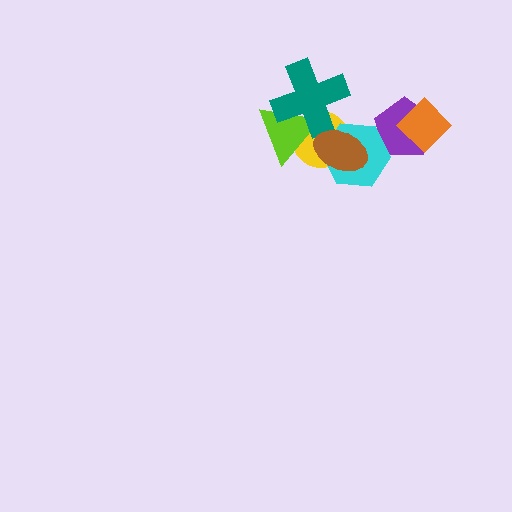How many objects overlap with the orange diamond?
1 object overlaps with the orange diamond.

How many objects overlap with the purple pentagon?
2 objects overlap with the purple pentagon.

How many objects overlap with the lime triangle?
3 objects overlap with the lime triangle.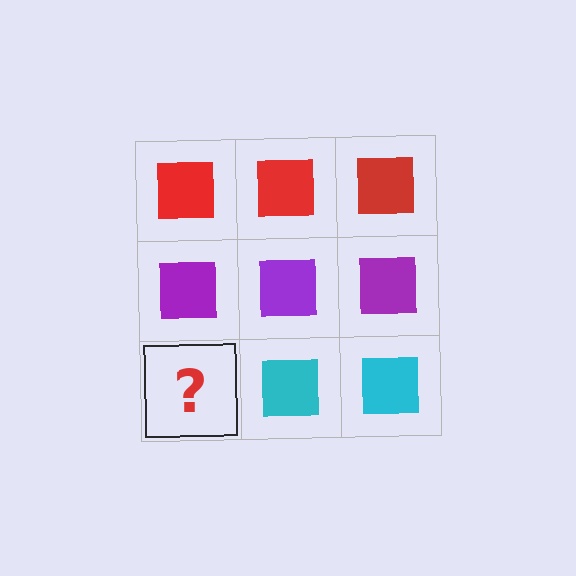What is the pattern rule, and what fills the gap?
The rule is that each row has a consistent color. The gap should be filled with a cyan square.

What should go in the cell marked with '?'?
The missing cell should contain a cyan square.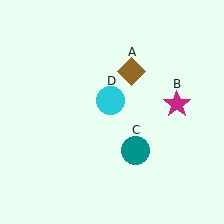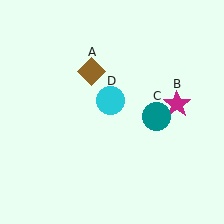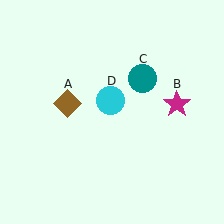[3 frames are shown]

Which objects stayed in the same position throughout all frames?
Magenta star (object B) and cyan circle (object D) remained stationary.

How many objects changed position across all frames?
2 objects changed position: brown diamond (object A), teal circle (object C).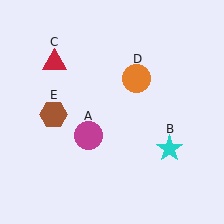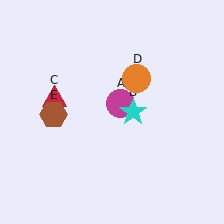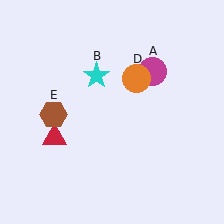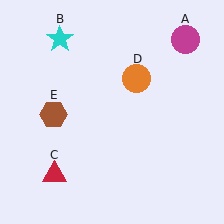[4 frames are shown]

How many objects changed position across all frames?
3 objects changed position: magenta circle (object A), cyan star (object B), red triangle (object C).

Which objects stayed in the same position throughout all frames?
Orange circle (object D) and brown hexagon (object E) remained stationary.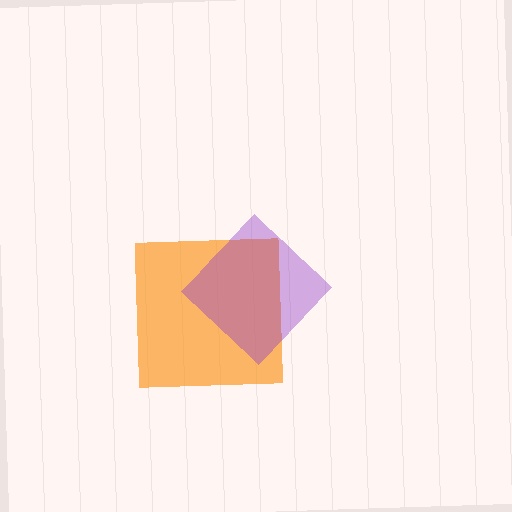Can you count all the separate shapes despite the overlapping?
Yes, there are 2 separate shapes.